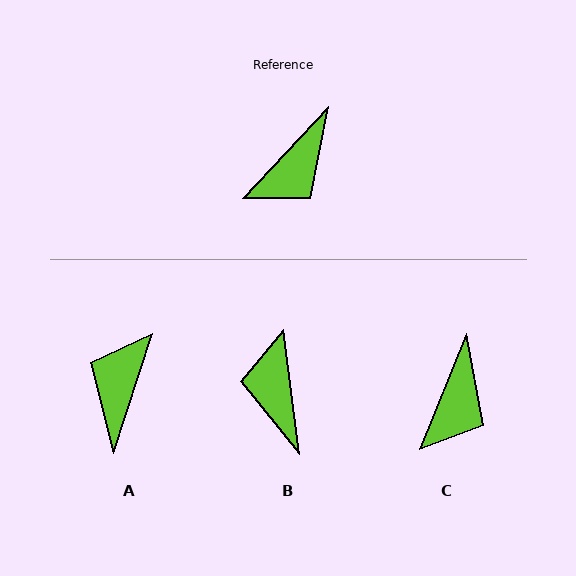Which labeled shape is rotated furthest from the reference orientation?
A, about 155 degrees away.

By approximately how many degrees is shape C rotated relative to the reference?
Approximately 22 degrees counter-clockwise.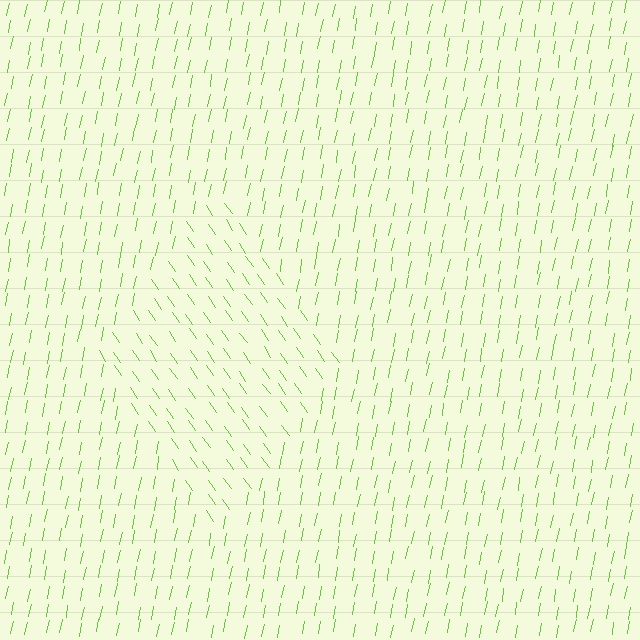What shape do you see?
I see a diamond.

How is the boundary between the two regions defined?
The boundary is defined purely by a change in line orientation (approximately 45 degrees difference). All lines are the same color and thickness.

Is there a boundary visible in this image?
Yes, there is a texture boundary formed by a change in line orientation.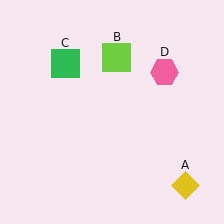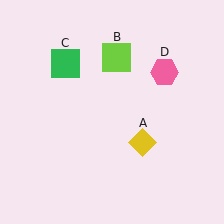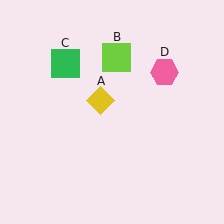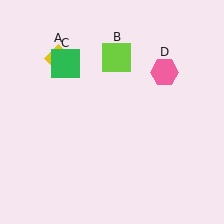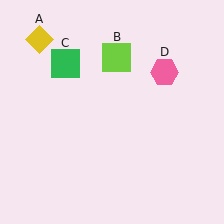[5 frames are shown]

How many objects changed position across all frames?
1 object changed position: yellow diamond (object A).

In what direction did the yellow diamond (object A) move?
The yellow diamond (object A) moved up and to the left.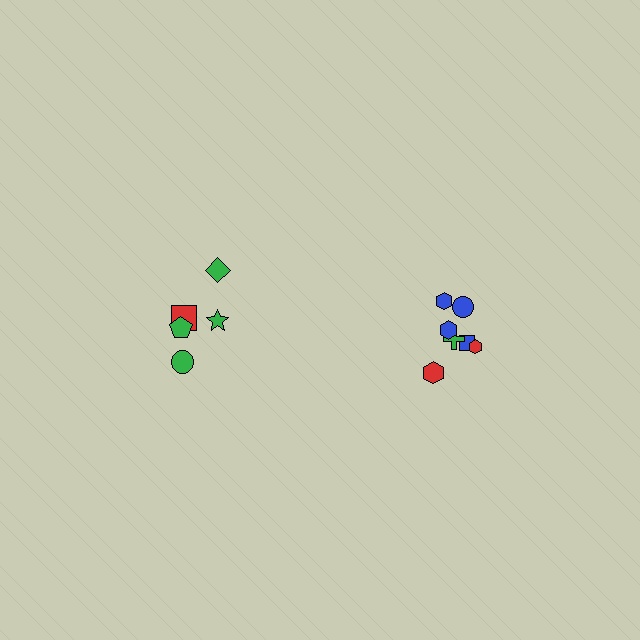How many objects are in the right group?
There are 7 objects.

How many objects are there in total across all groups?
There are 12 objects.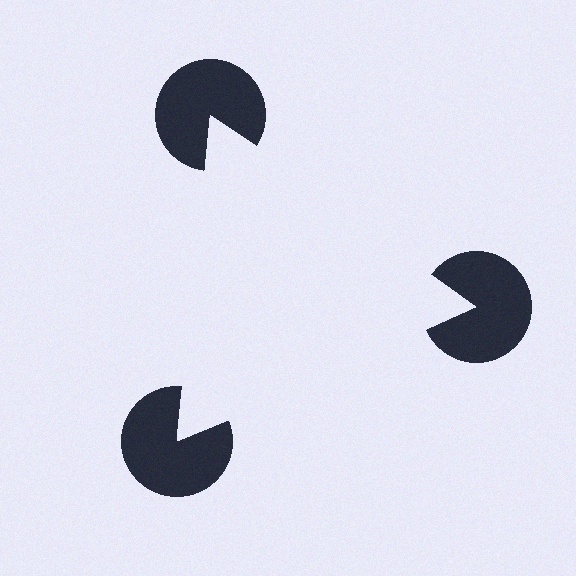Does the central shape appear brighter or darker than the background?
It typically appears slightly brighter than the background, even though no actual brightness change is drawn.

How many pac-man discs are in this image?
There are 3 — one at each vertex of the illusory triangle.